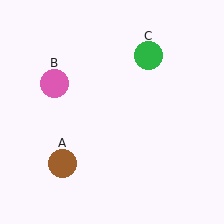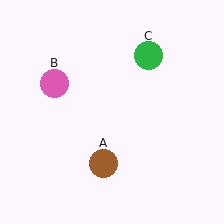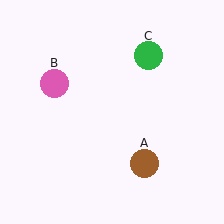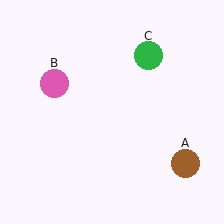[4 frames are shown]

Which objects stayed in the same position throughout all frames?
Pink circle (object B) and green circle (object C) remained stationary.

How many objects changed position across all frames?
1 object changed position: brown circle (object A).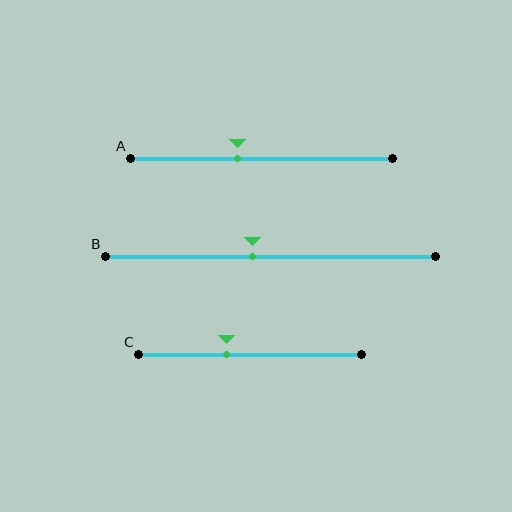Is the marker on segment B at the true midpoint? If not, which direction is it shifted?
No, the marker on segment B is shifted to the left by about 6% of the segment length.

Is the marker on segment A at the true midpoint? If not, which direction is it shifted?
No, the marker on segment A is shifted to the left by about 9% of the segment length.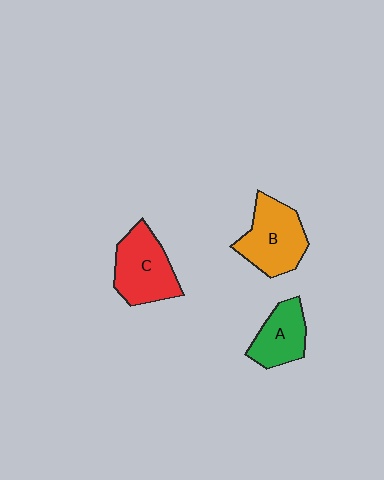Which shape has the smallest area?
Shape A (green).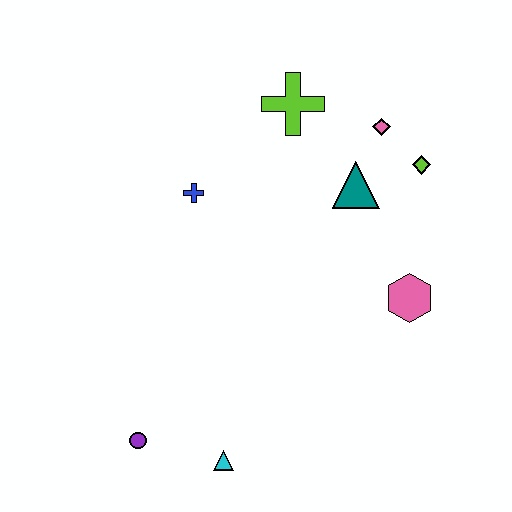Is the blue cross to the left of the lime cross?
Yes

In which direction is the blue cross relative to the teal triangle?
The blue cross is to the left of the teal triangle.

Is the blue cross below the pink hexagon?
No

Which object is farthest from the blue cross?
The cyan triangle is farthest from the blue cross.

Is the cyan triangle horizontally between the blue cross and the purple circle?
No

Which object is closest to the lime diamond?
The pink diamond is closest to the lime diamond.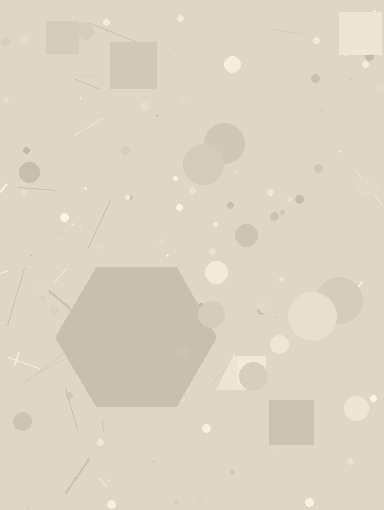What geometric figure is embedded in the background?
A hexagon is embedded in the background.